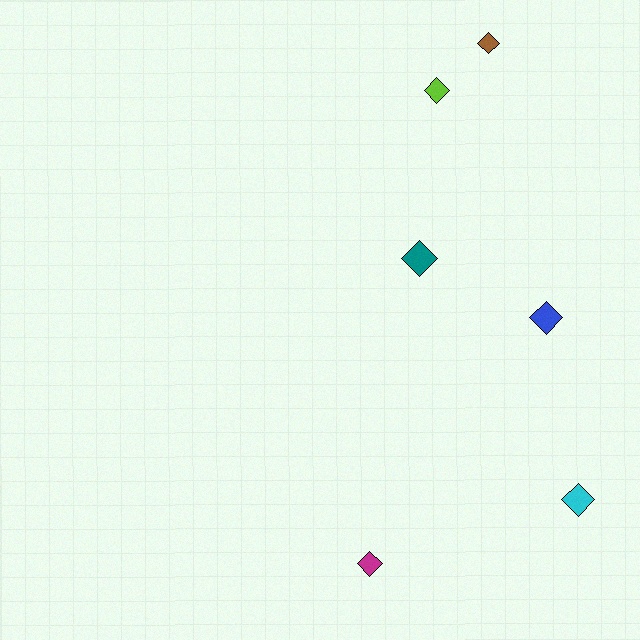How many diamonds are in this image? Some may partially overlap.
There are 6 diamonds.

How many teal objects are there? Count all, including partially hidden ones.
There is 1 teal object.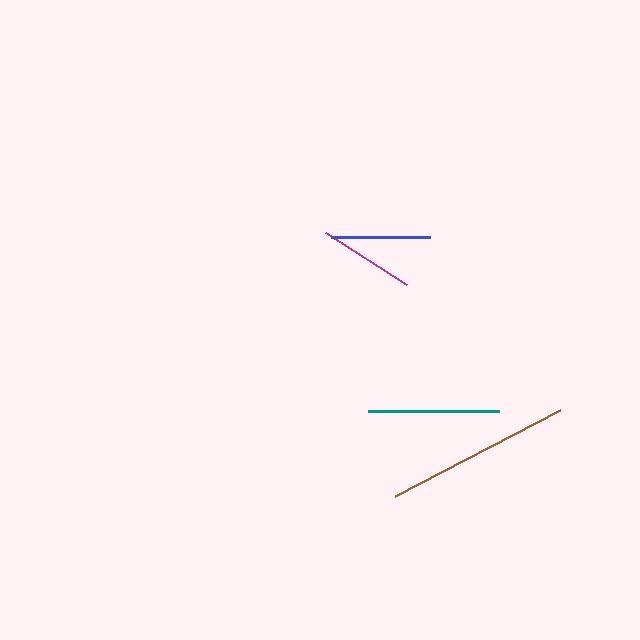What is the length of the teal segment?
The teal segment is approximately 131 pixels long.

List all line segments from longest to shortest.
From longest to shortest: brown, teal, blue, magenta.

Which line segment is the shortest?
The magenta line is the shortest at approximately 97 pixels.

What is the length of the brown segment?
The brown segment is approximately 187 pixels long.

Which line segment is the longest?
The brown line is the longest at approximately 187 pixels.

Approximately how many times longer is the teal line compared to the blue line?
The teal line is approximately 1.3 times the length of the blue line.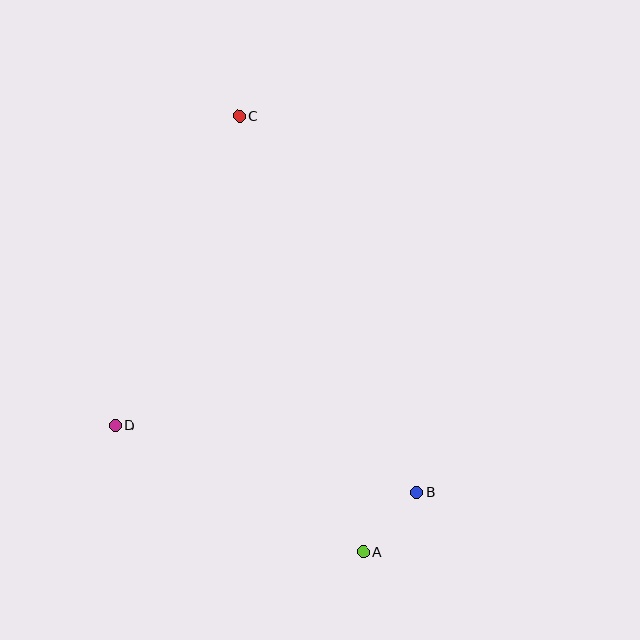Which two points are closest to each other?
Points A and B are closest to each other.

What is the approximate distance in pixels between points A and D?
The distance between A and D is approximately 278 pixels.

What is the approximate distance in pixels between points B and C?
The distance between B and C is approximately 416 pixels.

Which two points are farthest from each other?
Points A and C are farthest from each other.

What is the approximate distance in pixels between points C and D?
The distance between C and D is approximately 334 pixels.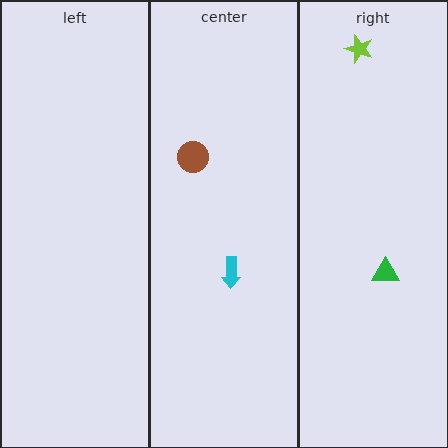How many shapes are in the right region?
2.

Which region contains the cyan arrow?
The center region.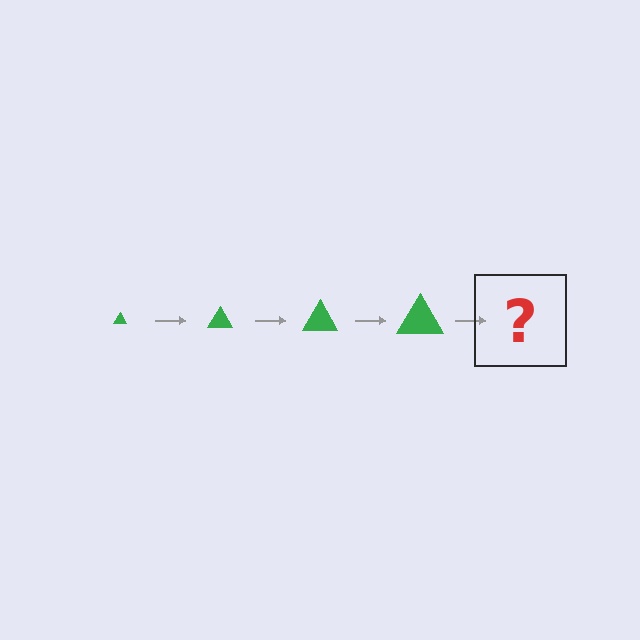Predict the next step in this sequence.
The next step is a green triangle, larger than the previous one.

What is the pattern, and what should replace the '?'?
The pattern is that the triangle gets progressively larger each step. The '?' should be a green triangle, larger than the previous one.